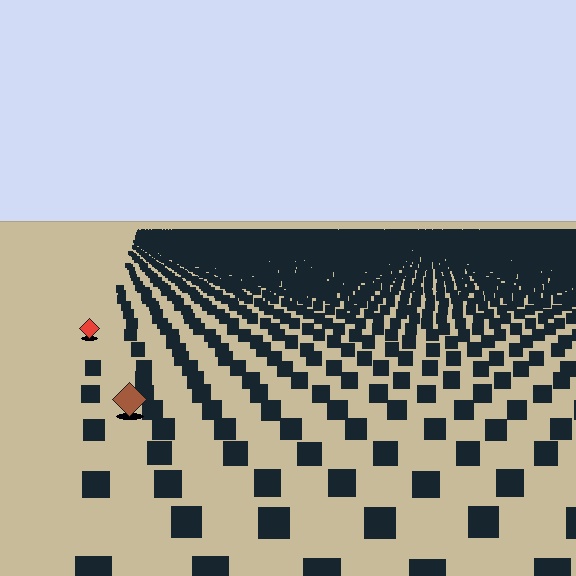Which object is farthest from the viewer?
The red diamond is farthest from the viewer. It appears smaller and the ground texture around it is denser.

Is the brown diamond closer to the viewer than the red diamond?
Yes. The brown diamond is closer — you can tell from the texture gradient: the ground texture is coarser near it.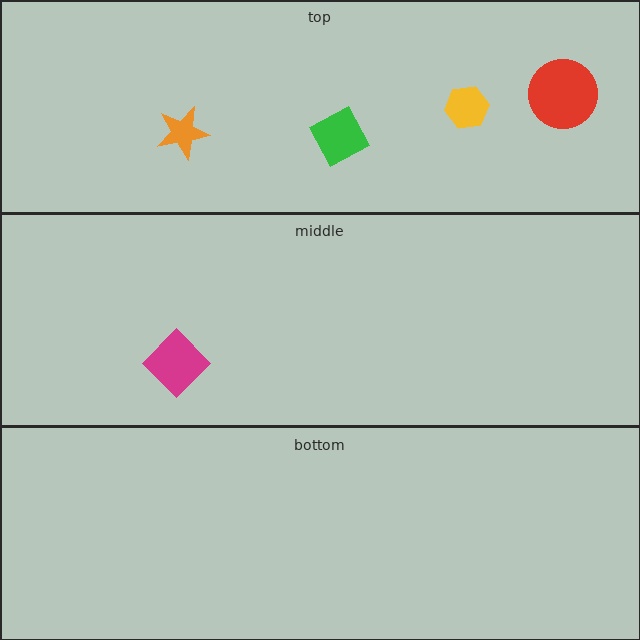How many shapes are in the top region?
4.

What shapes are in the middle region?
The magenta diamond.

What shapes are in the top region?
The green square, the yellow hexagon, the orange star, the red circle.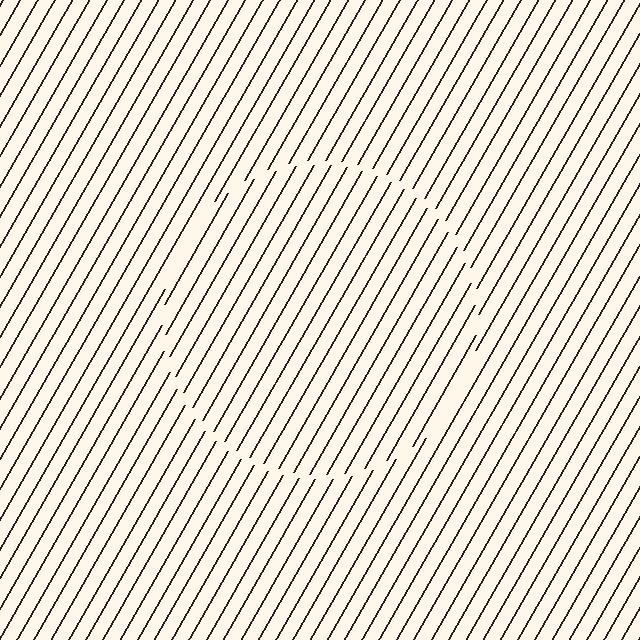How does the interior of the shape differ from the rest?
The interior of the shape contains the same grating, shifted by half a period — the contour is defined by the phase discontinuity where line-ends from the inner and outer gratings abut.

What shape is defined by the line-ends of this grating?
An illusory circle. The interior of the shape contains the same grating, shifted by half a period — the contour is defined by the phase discontinuity where line-ends from the inner and outer gratings abut.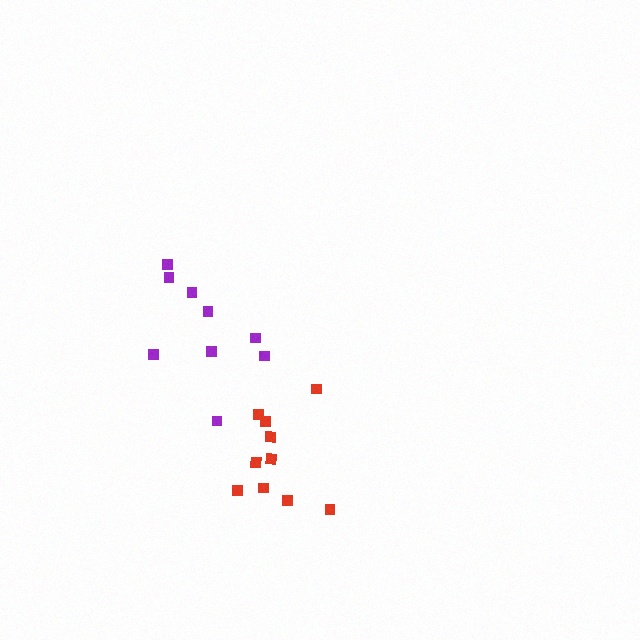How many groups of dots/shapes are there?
There are 2 groups.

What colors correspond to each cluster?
The clusters are colored: red, purple.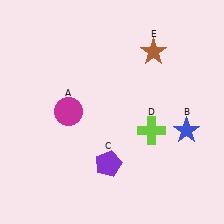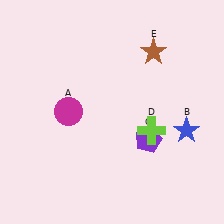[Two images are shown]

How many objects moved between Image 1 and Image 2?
1 object moved between the two images.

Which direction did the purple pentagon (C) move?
The purple pentagon (C) moved right.